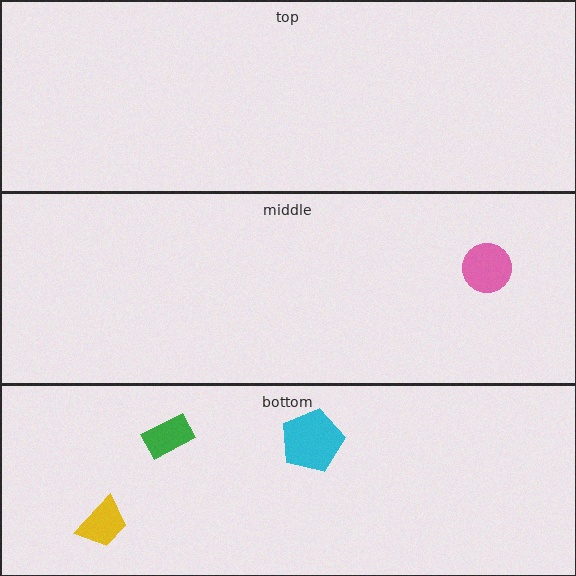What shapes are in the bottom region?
The green rectangle, the cyan pentagon, the yellow trapezoid.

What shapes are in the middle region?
The pink circle.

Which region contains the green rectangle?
The bottom region.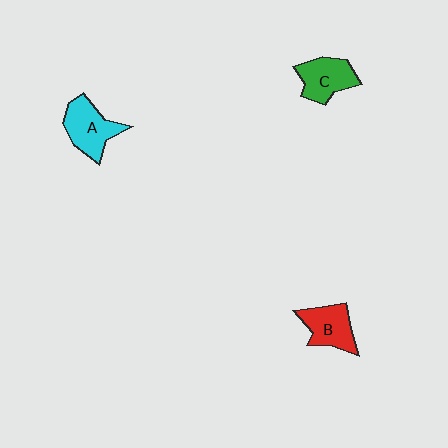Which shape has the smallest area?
Shape B (red).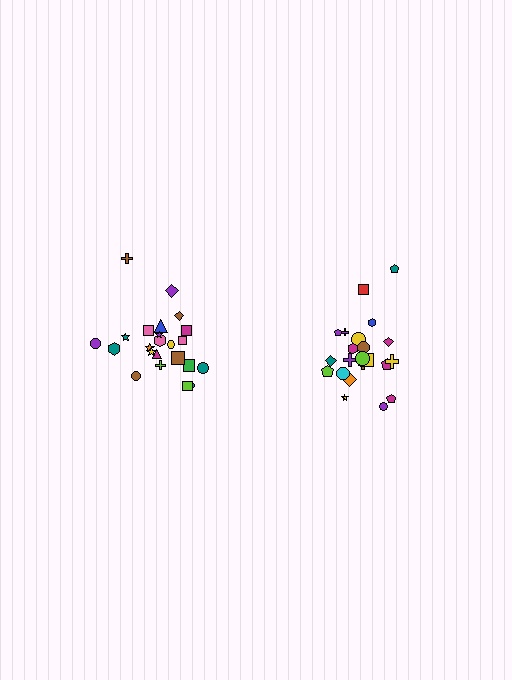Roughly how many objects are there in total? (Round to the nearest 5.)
Roughly 45 objects in total.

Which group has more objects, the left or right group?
The left group.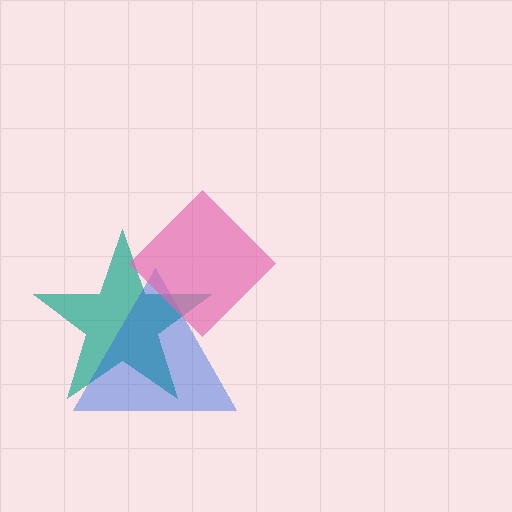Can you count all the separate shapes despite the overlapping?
Yes, there are 3 separate shapes.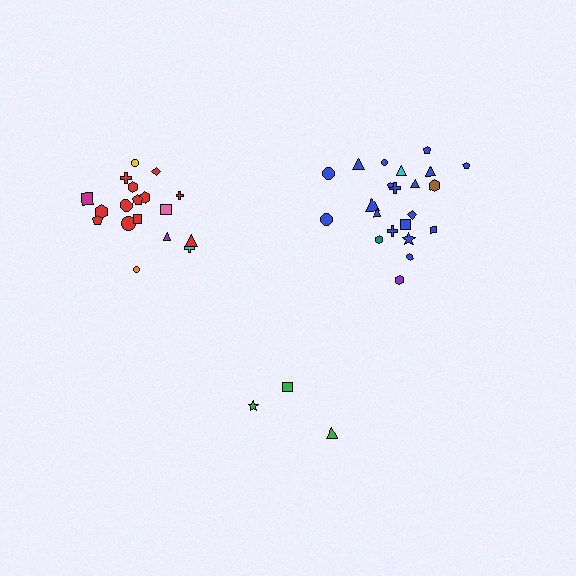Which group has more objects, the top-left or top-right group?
The top-right group.